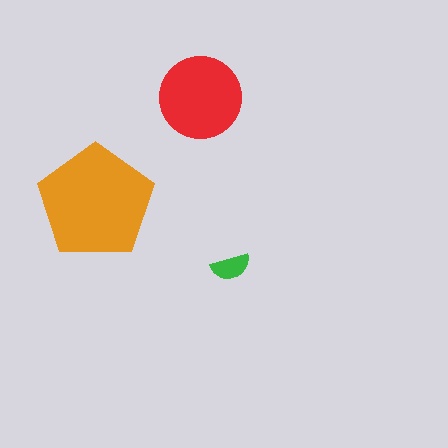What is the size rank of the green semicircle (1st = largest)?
3rd.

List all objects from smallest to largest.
The green semicircle, the red circle, the orange pentagon.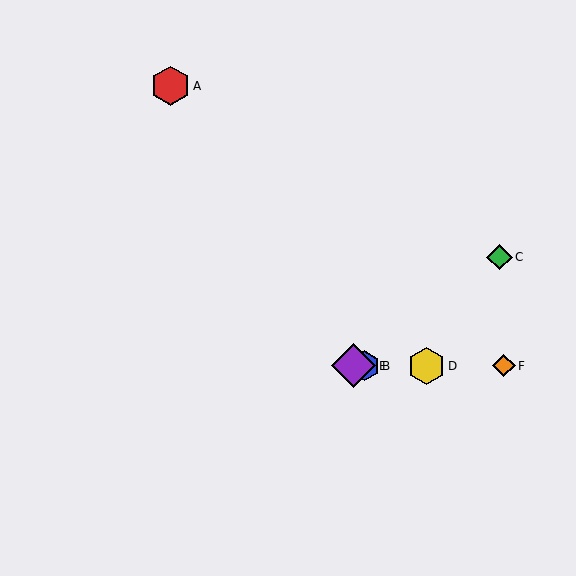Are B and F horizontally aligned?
Yes, both are at y≈366.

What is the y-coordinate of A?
Object A is at y≈86.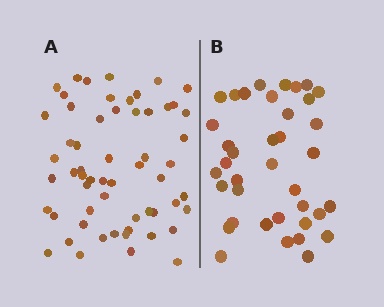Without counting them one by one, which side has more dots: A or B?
Region A (the left region) has more dots.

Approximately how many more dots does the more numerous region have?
Region A has approximately 20 more dots than region B.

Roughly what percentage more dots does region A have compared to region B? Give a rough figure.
About 55% more.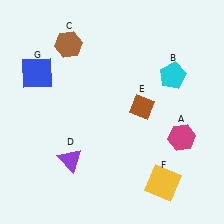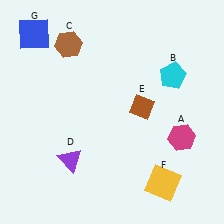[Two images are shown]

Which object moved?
The blue square (G) moved up.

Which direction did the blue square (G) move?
The blue square (G) moved up.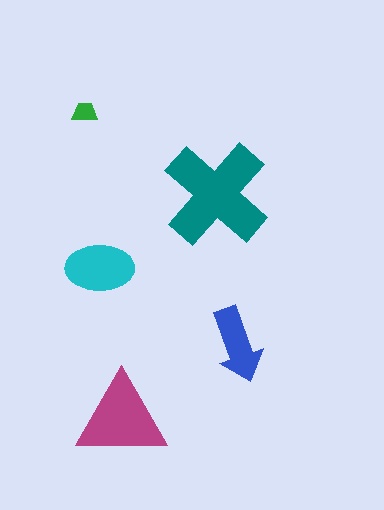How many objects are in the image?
There are 5 objects in the image.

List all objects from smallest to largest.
The green trapezoid, the blue arrow, the cyan ellipse, the magenta triangle, the teal cross.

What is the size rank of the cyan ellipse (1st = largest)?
3rd.